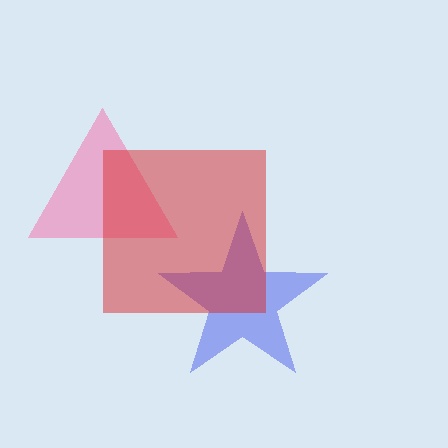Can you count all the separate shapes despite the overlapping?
Yes, there are 3 separate shapes.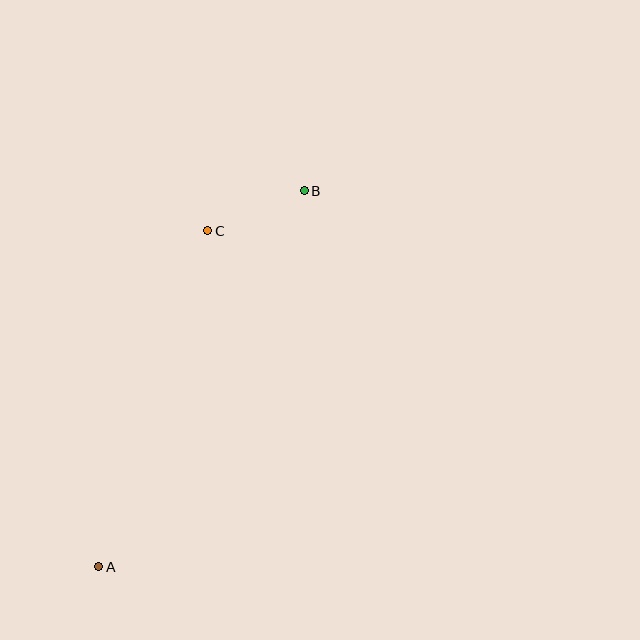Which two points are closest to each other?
Points B and C are closest to each other.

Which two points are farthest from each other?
Points A and B are farthest from each other.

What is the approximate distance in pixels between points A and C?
The distance between A and C is approximately 353 pixels.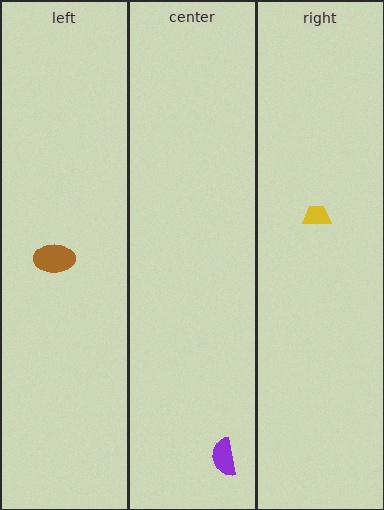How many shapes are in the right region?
1.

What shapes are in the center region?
The purple semicircle.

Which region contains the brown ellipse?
The left region.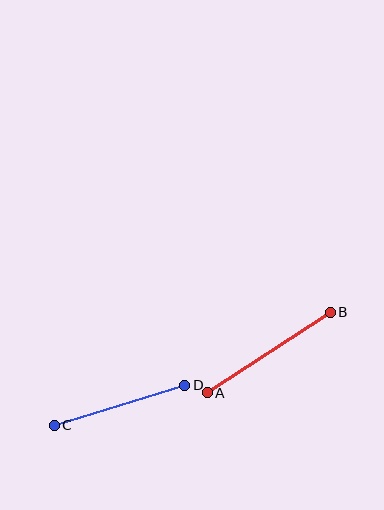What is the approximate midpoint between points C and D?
The midpoint is at approximately (119, 405) pixels.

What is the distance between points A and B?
The distance is approximately 147 pixels.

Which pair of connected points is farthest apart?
Points A and B are farthest apart.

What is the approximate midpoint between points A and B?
The midpoint is at approximately (269, 353) pixels.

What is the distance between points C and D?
The distance is approximately 136 pixels.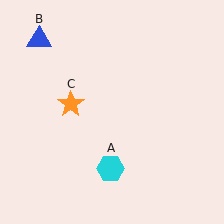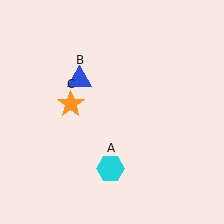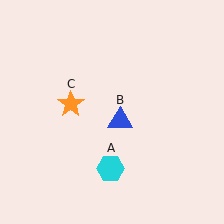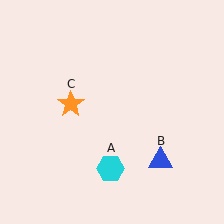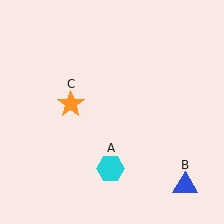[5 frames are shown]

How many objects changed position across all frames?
1 object changed position: blue triangle (object B).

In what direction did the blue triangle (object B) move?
The blue triangle (object B) moved down and to the right.